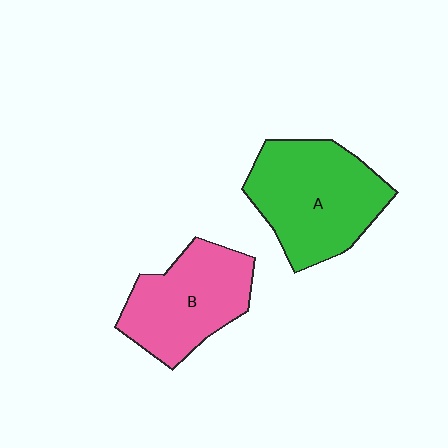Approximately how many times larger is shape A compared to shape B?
Approximately 1.2 times.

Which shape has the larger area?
Shape A (green).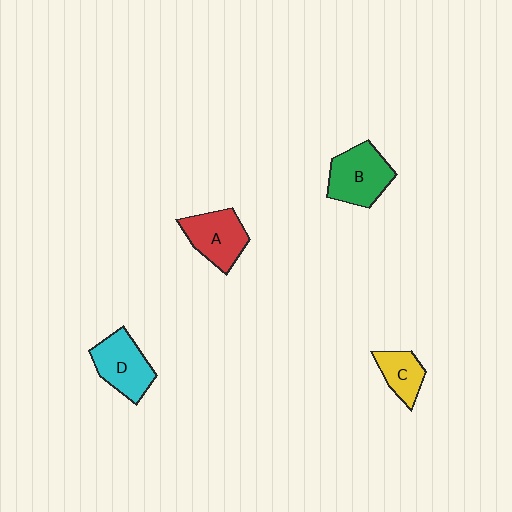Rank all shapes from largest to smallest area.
From largest to smallest: B (green), D (cyan), A (red), C (yellow).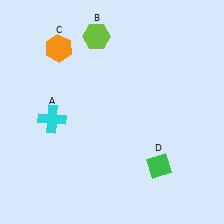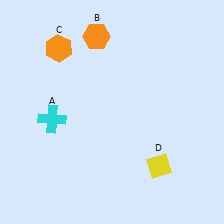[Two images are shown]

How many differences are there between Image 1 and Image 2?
There are 2 differences between the two images.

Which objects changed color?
B changed from lime to orange. D changed from green to yellow.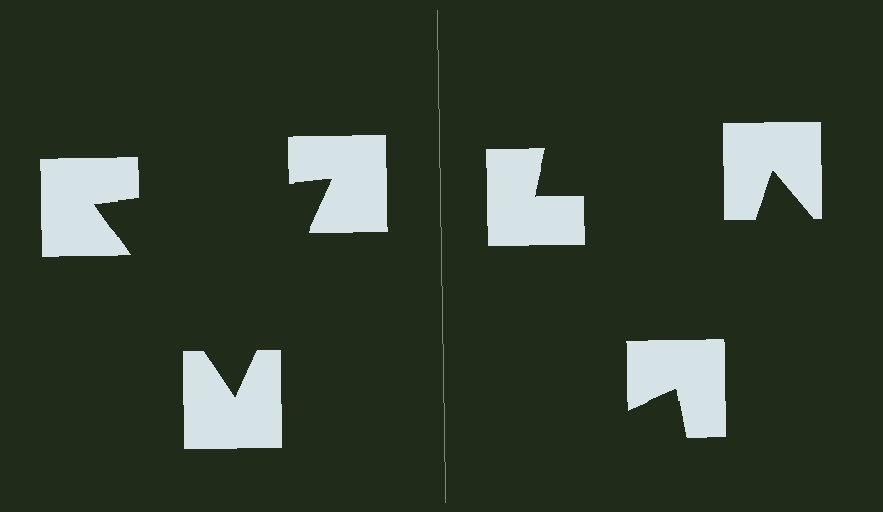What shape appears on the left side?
An illusory triangle.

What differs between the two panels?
The notched squares are positioned identically on both sides; only the wedge orientations differ. On the left they align to a triangle; on the right they are misaligned.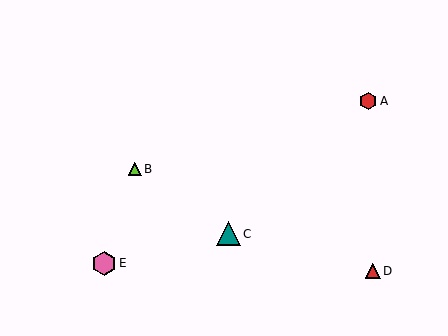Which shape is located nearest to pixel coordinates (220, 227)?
The teal triangle (labeled C) at (228, 234) is nearest to that location.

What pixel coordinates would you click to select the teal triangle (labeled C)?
Click at (228, 234) to select the teal triangle C.